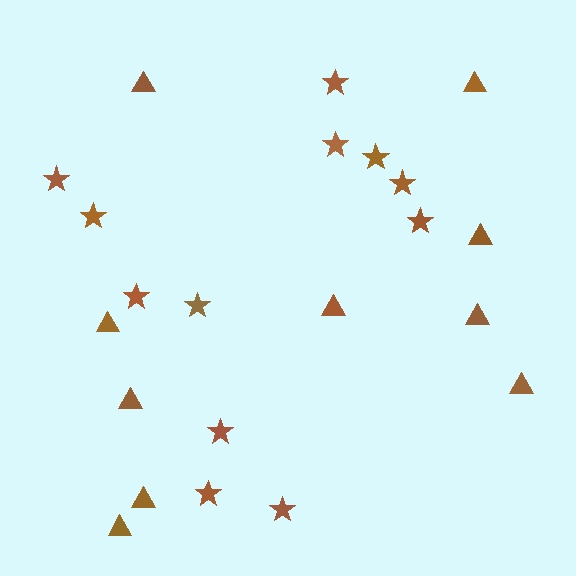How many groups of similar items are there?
There are 2 groups: one group of triangles (10) and one group of stars (12).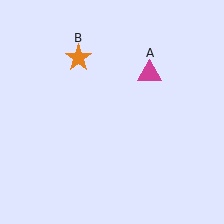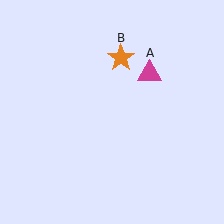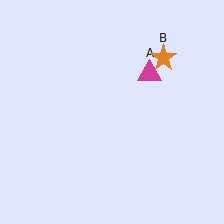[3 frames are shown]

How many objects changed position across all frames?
1 object changed position: orange star (object B).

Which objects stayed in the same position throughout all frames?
Magenta triangle (object A) remained stationary.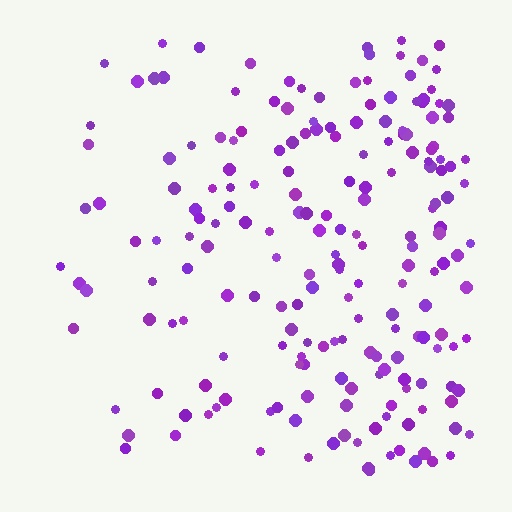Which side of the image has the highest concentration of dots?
The right.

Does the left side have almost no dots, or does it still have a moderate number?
Still a moderate number, just noticeably fewer than the right.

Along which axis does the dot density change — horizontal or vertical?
Horizontal.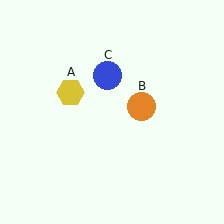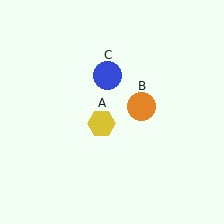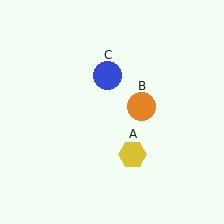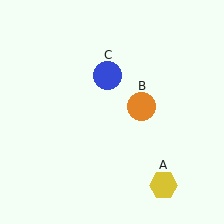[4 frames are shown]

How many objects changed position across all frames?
1 object changed position: yellow hexagon (object A).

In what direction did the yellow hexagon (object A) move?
The yellow hexagon (object A) moved down and to the right.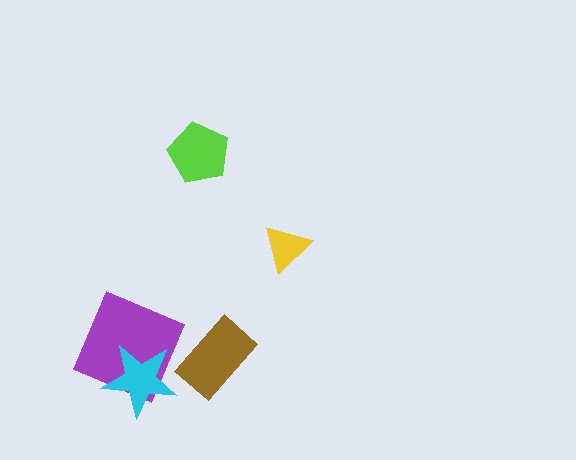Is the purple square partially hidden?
Yes, it is partially covered by another shape.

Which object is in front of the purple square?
The cyan star is in front of the purple square.